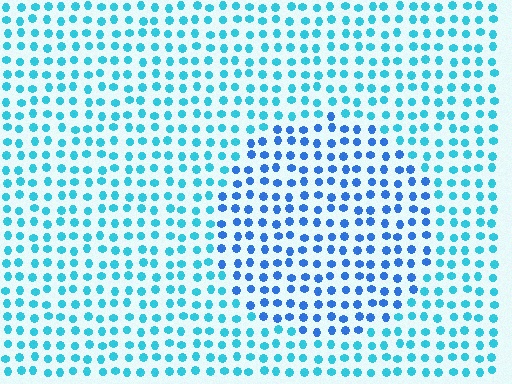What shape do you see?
I see a circle.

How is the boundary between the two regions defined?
The boundary is defined purely by a slight shift in hue (about 30 degrees). Spacing, size, and orientation are identical on both sides.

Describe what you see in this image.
The image is filled with small cyan elements in a uniform arrangement. A circle-shaped region is visible where the elements are tinted to a slightly different hue, forming a subtle color boundary.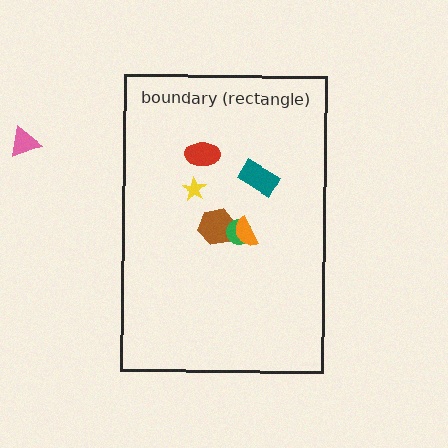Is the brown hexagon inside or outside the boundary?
Inside.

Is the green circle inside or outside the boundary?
Inside.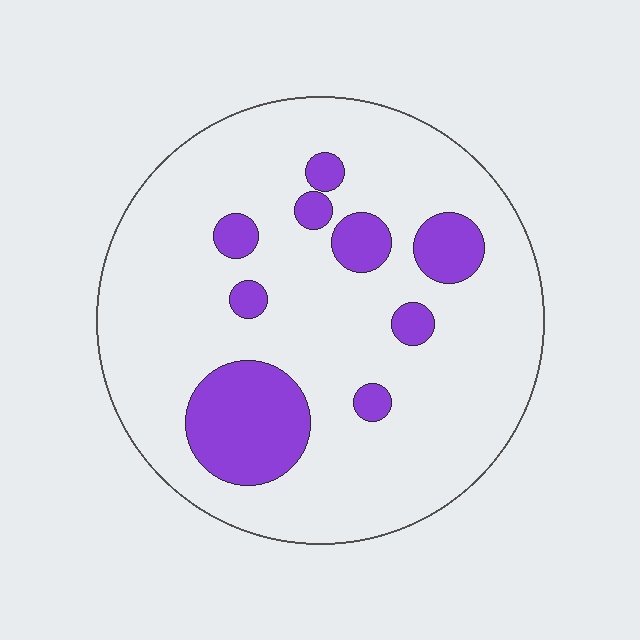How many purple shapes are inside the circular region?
9.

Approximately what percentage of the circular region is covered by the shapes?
Approximately 15%.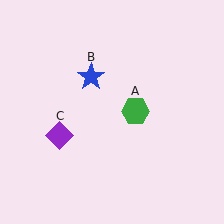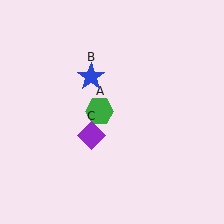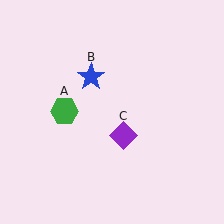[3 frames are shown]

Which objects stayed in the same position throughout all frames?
Blue star (object B) remained stationary.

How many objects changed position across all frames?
2 objects changed position: green hexagon (object A), purple diamond (object C).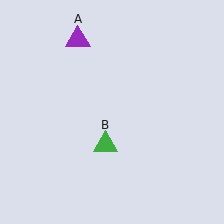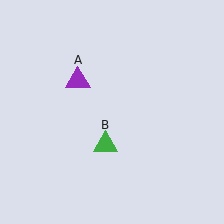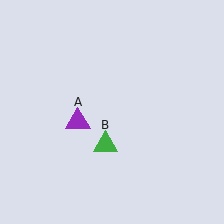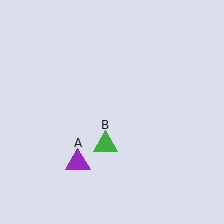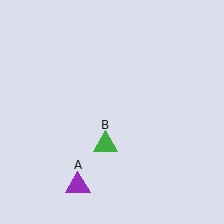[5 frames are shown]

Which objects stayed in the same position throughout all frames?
Green triangle (object B) remained stationary.